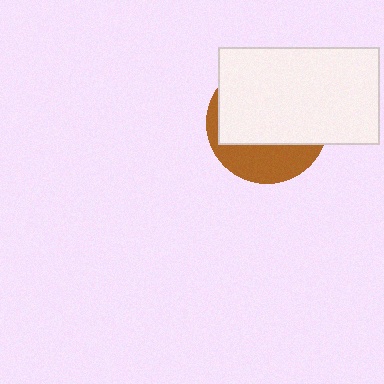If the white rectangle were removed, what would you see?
You would see the complete brown circle.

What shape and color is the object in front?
The object in front is a white rectangle.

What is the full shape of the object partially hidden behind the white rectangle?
The partially hidden object is a brown circle.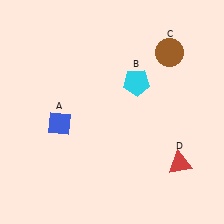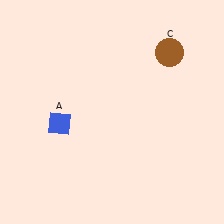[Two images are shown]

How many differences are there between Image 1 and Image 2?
There are 2 differences between the two images.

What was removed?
The cyan pentagon (B), the red triangle (D) were removed in Image 2.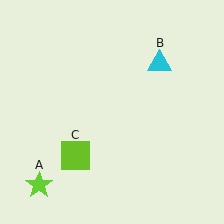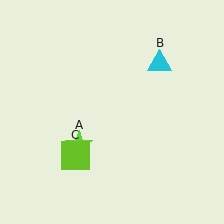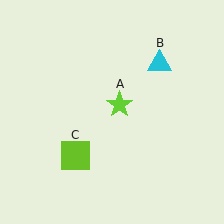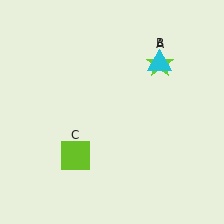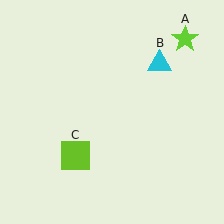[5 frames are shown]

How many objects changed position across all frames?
1 object changed position: lime star (object A).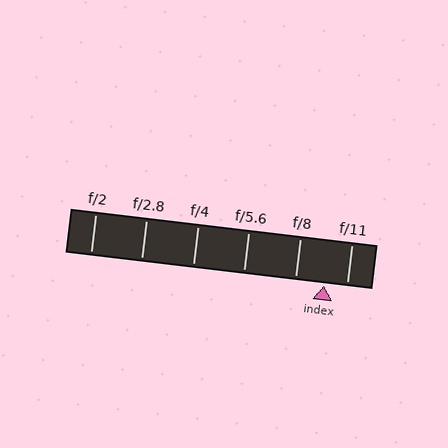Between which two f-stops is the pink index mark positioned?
The index mark is between f/8 and f/11.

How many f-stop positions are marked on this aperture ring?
There are 6 f-stop positions marked.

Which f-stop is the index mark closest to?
The index mark is closest to f/11.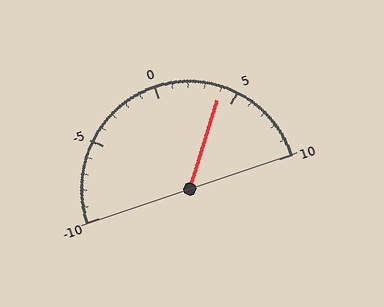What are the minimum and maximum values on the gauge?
The gauge ranges from -10 to 10.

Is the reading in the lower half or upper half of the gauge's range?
The reading is in the upper half of the range (-10 to 10).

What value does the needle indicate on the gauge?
The needle indicates approximately 4.